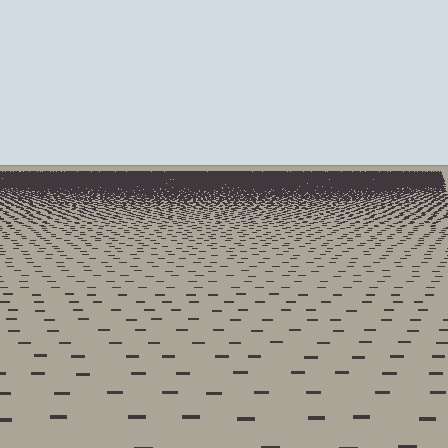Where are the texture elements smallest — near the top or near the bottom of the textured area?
Near the top.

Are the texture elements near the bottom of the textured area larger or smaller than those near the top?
Larger. Near the bottom, elements are closer to the viewer and appear at a bigger on-screen size.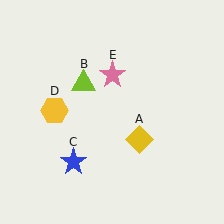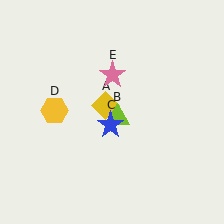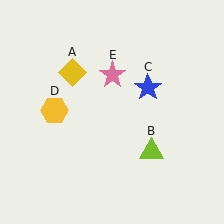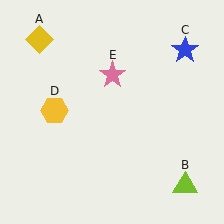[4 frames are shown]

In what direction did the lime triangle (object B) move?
The lime triangle (object B) moved down and to the right.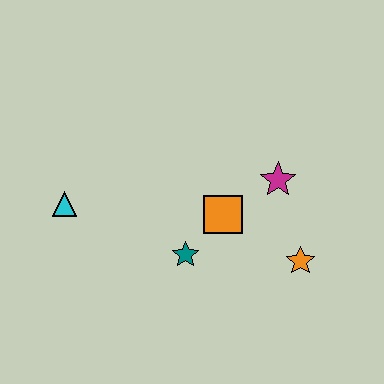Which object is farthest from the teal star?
The cyan triangle is farthest from the teal star.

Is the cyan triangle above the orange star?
Yes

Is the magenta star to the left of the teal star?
No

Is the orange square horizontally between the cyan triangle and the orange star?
Yes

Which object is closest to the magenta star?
The orange square is closest to the magenta star.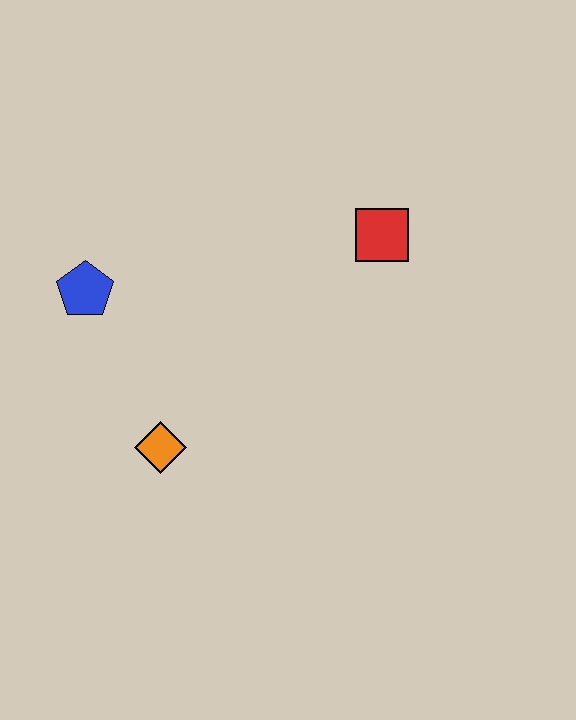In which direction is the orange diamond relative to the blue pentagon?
The orange diamond is below the blue pentagon.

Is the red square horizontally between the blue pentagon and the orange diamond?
No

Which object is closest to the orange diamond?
The blue pentagon is closest to the orange diamond.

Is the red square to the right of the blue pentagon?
Yes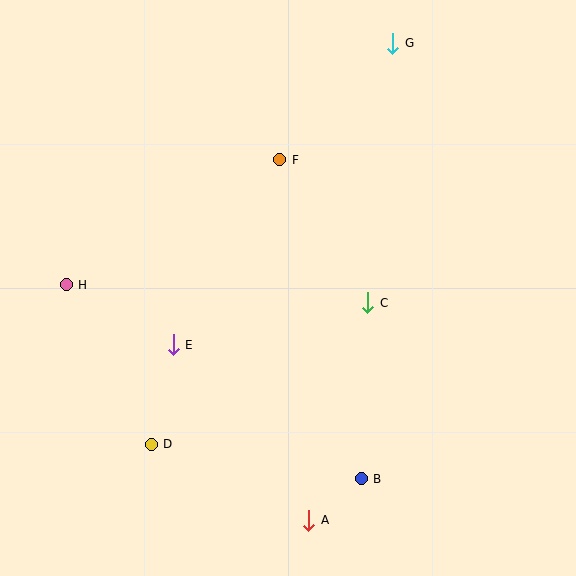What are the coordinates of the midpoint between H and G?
The midpoint between H and G is at (229, 164).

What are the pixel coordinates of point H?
Point H is at (66, 285).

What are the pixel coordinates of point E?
Point E is at (173, 345).